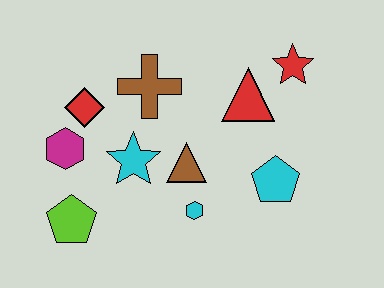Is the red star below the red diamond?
No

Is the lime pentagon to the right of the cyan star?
No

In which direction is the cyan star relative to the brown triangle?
The cyan star is to the left of the brown triangle.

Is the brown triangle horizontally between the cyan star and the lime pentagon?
No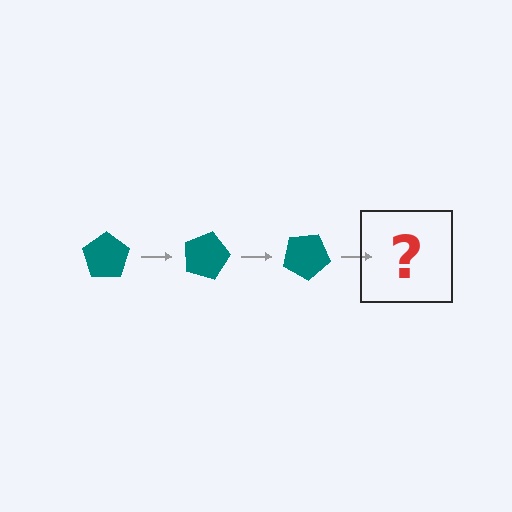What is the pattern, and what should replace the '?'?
The pattern is that the pentagon rotates 15 degrees each step. The '?' should be a teal pentagon rotated 45 degrees.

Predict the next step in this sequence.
The next step is a teal pentagon rotated 45 degrees.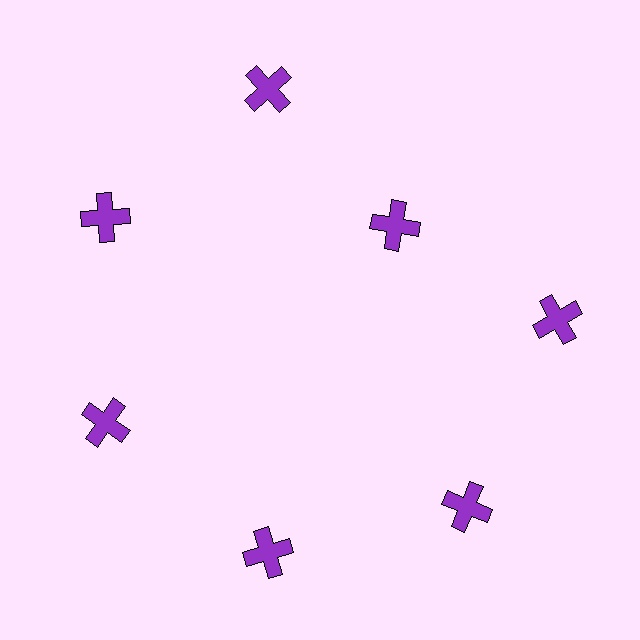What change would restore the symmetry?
The symmetry would be restored by moving it outward, back onto the ring so that all 7 crosses sit at equal angles and equal distance from the center.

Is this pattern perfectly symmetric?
No. The 7 purple crosses are arranged in a ring, but one element near the 1 o'clock position is pulled inward toward the center, breaking the 7-fold rotational symmetry.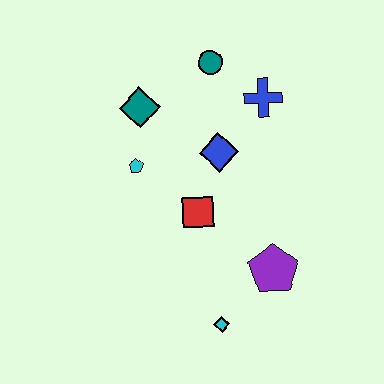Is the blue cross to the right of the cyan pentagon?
Yes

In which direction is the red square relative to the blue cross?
The red square is below the blue cross.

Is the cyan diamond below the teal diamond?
Yes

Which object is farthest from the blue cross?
The cyan diamond is farthest from the blue cross.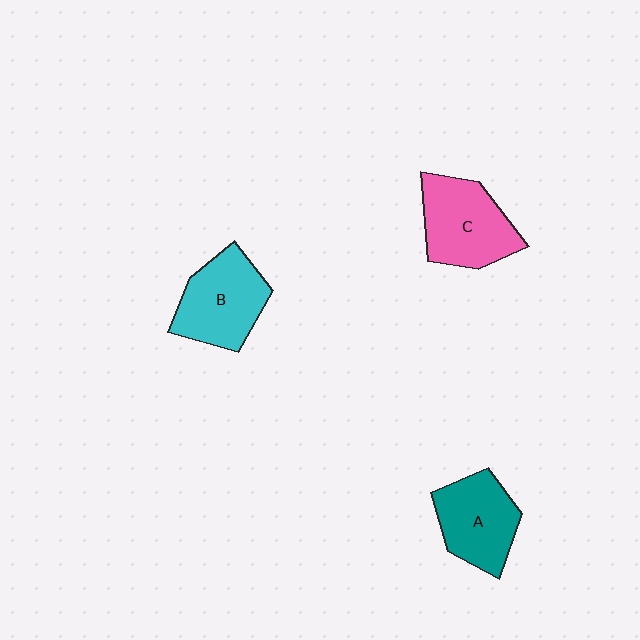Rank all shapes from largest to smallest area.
From largest to smallest: C (pink), B (cyan), A (teal).